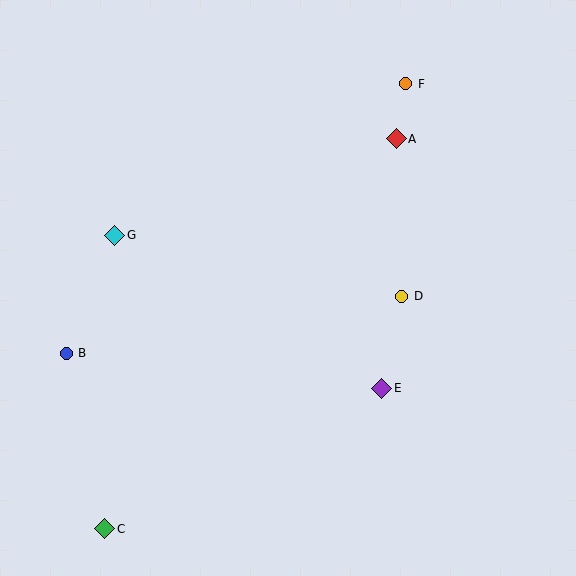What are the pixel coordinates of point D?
Point D is at (402, 296).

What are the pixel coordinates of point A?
Point A is at (396, 139).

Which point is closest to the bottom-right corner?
Point E is closest to the bottom-right corner.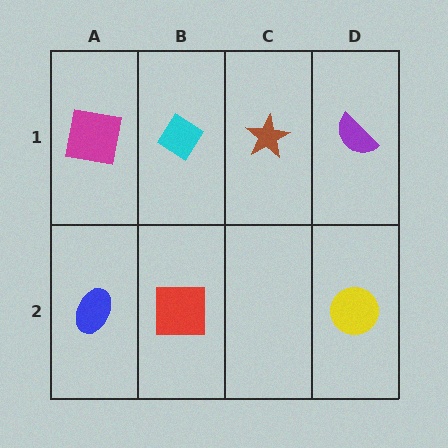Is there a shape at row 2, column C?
No, that cell is empty.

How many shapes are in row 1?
4 shapes.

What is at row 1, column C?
A brown star.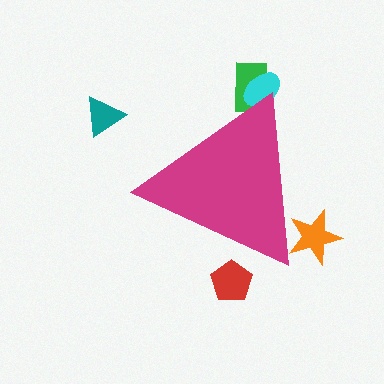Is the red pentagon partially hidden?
Yes, the red pentagon is partially hidden behind the magenta triangle.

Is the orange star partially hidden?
Yes, the orange star is partially hidden behind the magenta triangle.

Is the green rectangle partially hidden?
Yes, the green rectangle is partially hidden behind the magenta triangle.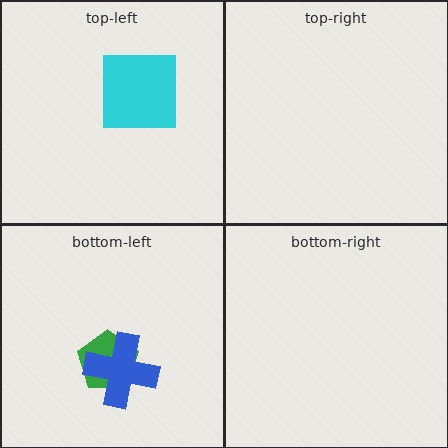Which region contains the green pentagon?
The bottom-left region.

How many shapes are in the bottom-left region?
2.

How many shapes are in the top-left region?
1.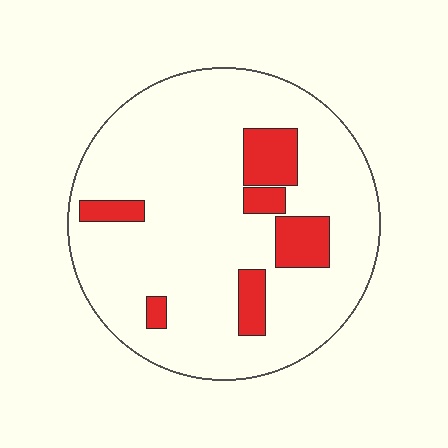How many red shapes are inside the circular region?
6.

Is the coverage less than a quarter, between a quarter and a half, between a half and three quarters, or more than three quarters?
Less than a quarter.